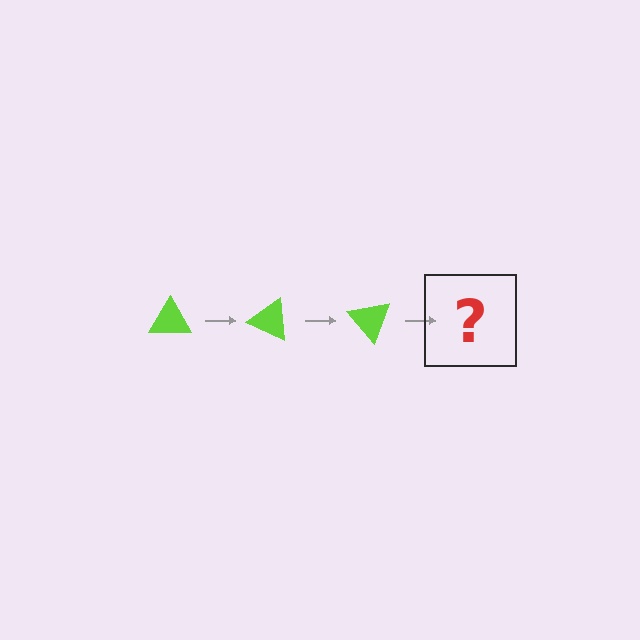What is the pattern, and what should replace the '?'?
The pattern is that the triangle rotates 25 degrees each step. The '?' should be a lime triangle rotated 75 degrees.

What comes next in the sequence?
The next element should be a lime triangle rotated 75 degrees.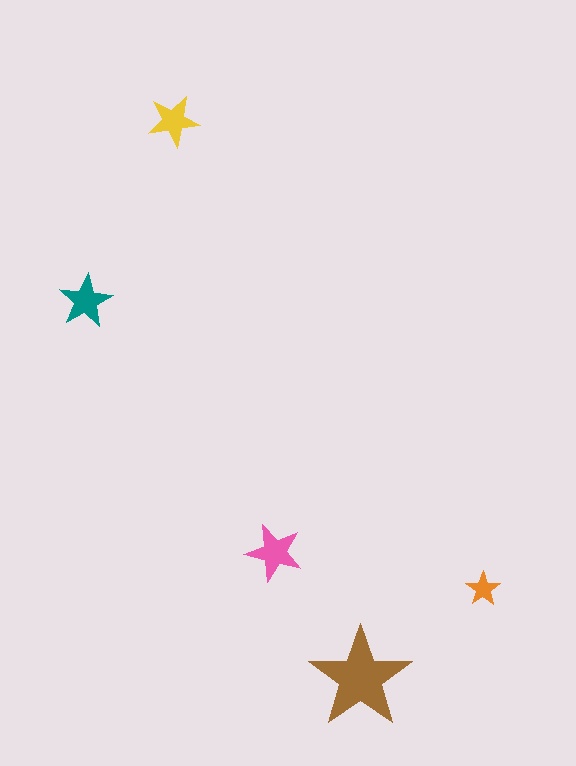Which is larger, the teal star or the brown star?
The brown one.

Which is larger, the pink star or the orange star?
The pink one.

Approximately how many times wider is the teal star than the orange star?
About 1.5 times wider.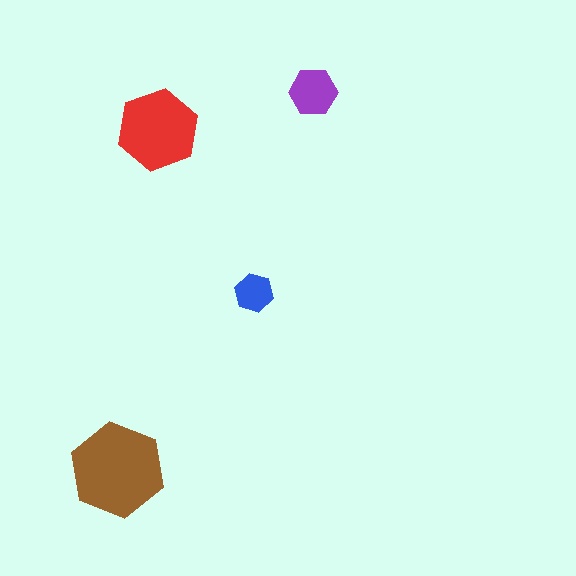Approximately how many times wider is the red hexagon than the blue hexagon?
About 2 times wider.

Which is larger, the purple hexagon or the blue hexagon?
The purple one.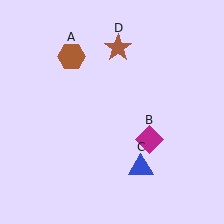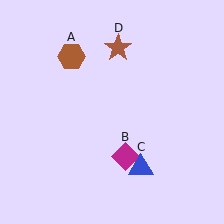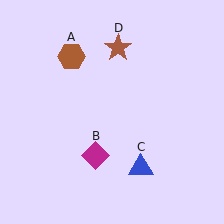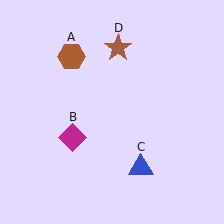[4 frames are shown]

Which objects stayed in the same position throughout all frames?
Brown hexagon (object A) and blue triangle (object C) and brown star (object D) remained stationary.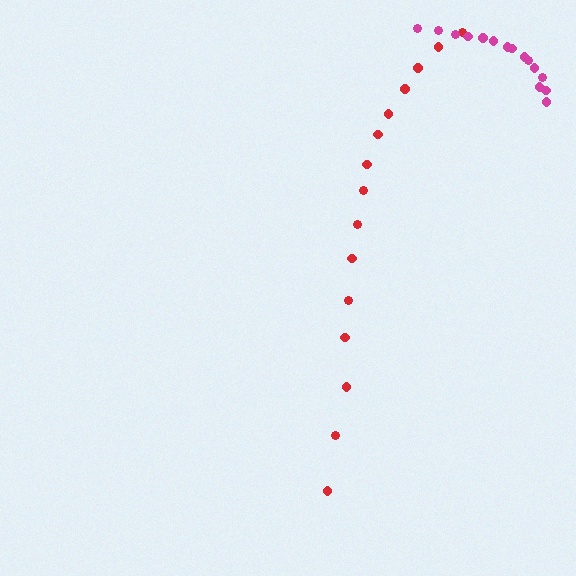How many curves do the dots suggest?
There are 2 distinct paths.